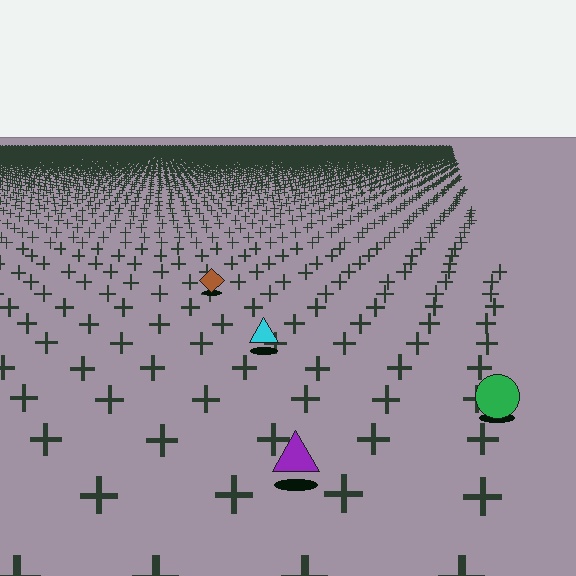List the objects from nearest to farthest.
From nearest to farthest: the purple triangle, the green circle, the cyan triangle, the brown diamond.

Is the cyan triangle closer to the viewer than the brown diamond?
Yes. The cyan triangle is closer — you can tell from the texture gradient: the ground texture is coarser near it.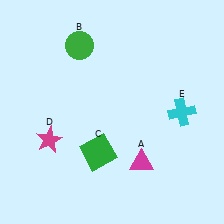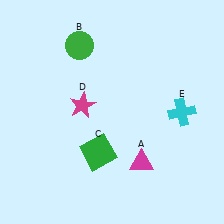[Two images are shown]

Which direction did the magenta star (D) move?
The magenta star (D) moved up.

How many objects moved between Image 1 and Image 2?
1 object moved between the two images.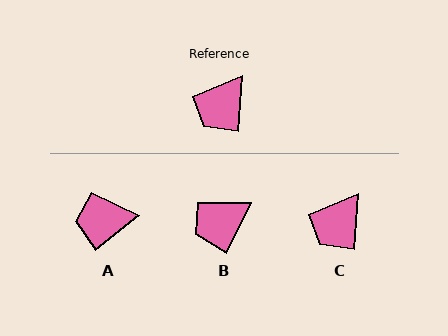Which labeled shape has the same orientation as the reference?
C.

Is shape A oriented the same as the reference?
No, it is off by about 48 degrees.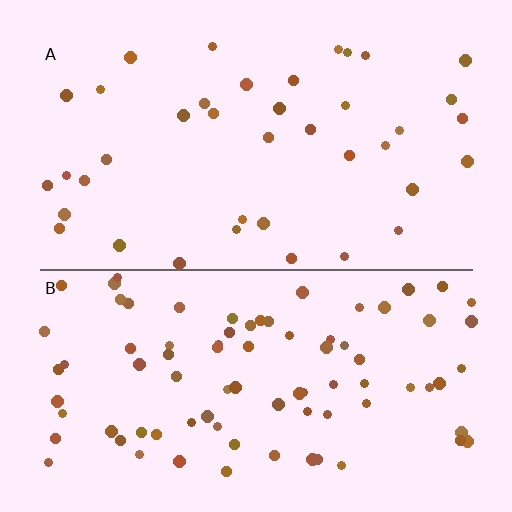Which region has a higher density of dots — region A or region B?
B (the bottom).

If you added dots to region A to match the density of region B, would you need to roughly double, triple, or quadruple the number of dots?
Approximately double.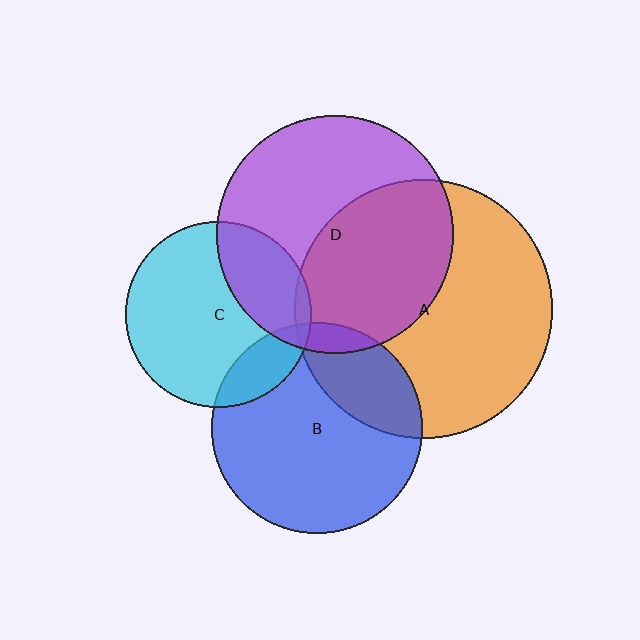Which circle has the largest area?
Circle A (orange).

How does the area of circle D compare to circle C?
Approximately 1.6 times.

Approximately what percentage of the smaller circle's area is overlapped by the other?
Approximately 25%.